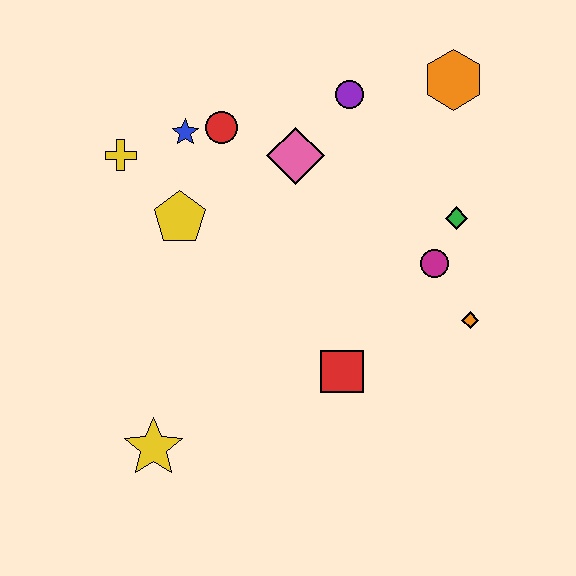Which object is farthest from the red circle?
The yellow star is farthest from the red circle.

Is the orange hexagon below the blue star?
No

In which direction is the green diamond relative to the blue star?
The green diamond is to the right of the blue star.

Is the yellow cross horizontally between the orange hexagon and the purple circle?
No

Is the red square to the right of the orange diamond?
No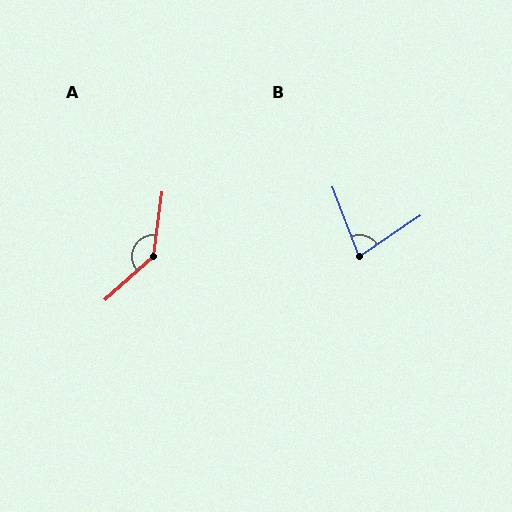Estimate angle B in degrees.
Approximately 77 degrees.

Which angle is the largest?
A, at approximately 140 degrees.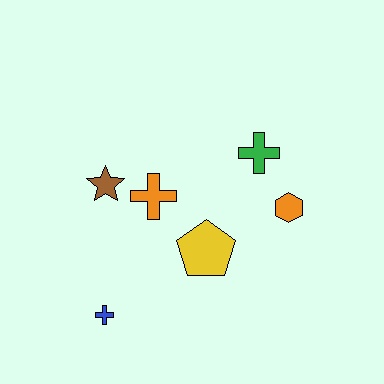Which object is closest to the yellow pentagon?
The orange cross is closest to the yellow pentagon.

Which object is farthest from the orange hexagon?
The blue cross is farthest from the orange hexagon.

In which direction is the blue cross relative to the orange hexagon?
The blue cross is to the left of the orange hexagon.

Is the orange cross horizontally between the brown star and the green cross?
Yes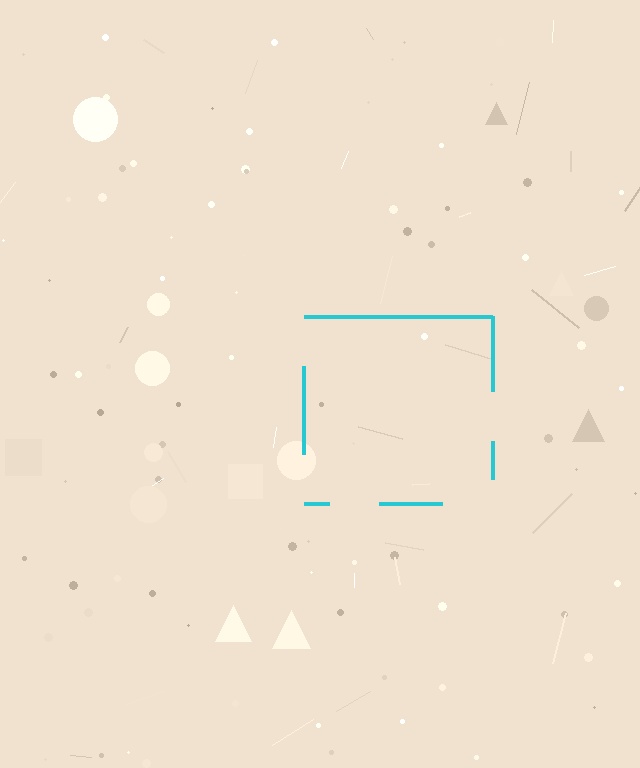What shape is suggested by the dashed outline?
The dashed outline suggests a square.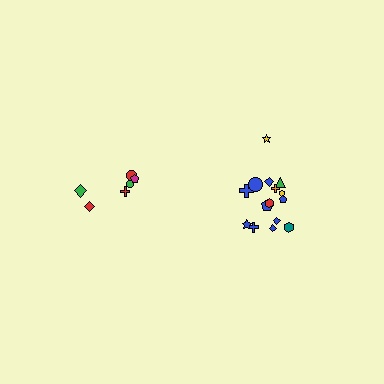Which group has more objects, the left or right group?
The right group.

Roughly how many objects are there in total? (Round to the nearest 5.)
Roughly 20 objects in total.